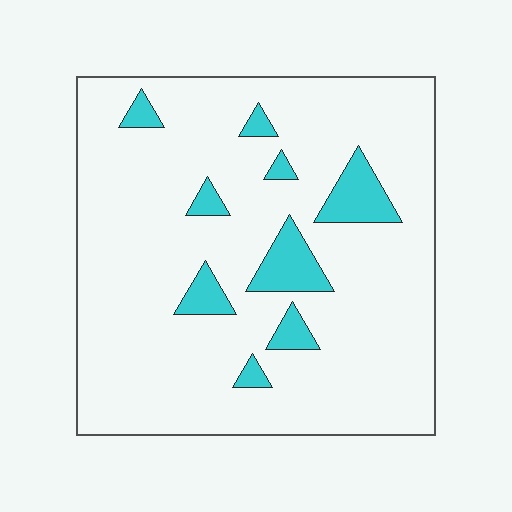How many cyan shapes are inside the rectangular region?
9.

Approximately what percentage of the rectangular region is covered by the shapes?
Approximately 10%.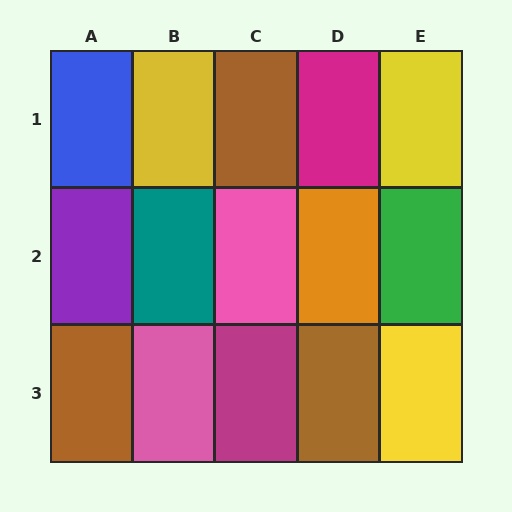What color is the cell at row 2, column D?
Orange.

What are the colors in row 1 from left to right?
Blue, yellow, brown, magenta, yellow.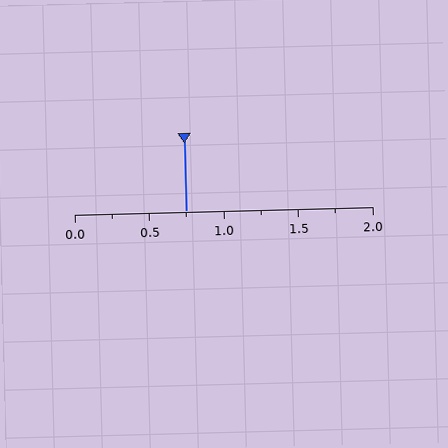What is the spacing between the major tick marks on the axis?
The major ticks are spaced 0.5 apart.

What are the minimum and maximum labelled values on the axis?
The axis runs from 0.0 to 2.0.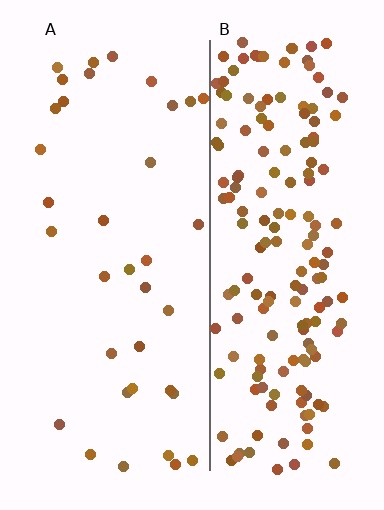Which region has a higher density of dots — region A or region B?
B (the right).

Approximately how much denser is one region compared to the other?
Approximately 4.9× — region B over region A.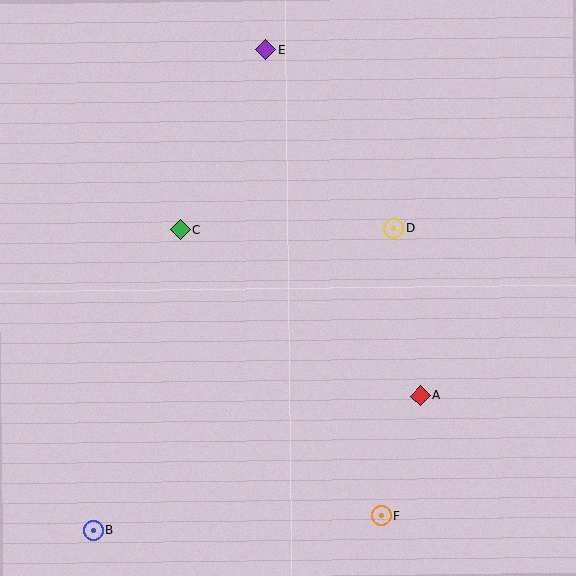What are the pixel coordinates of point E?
Point E is at (266, 50).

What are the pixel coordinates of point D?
Point D is at (394, 228).